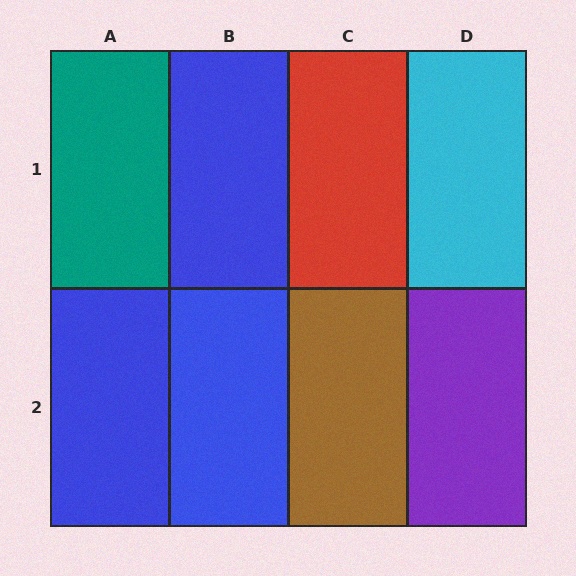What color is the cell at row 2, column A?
Blue.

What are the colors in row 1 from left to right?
Teal, blue, red, cyan.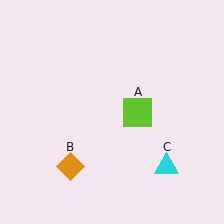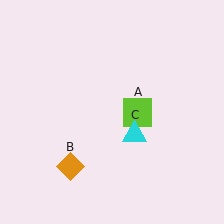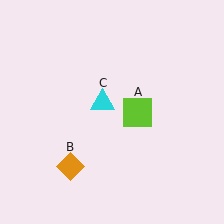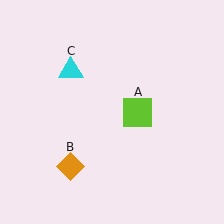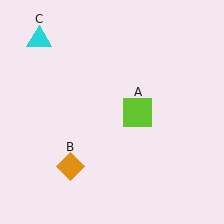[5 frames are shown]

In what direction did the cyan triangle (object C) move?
The cyan triangle (object C) moved up and to the left.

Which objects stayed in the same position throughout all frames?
Lime square (object A) and orange diamond (object B) remained stationary.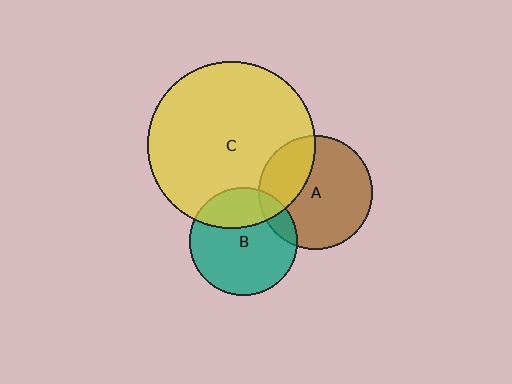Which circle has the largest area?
Circle C (yellow).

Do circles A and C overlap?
Yes.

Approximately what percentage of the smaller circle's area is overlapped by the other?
Approximately 30%.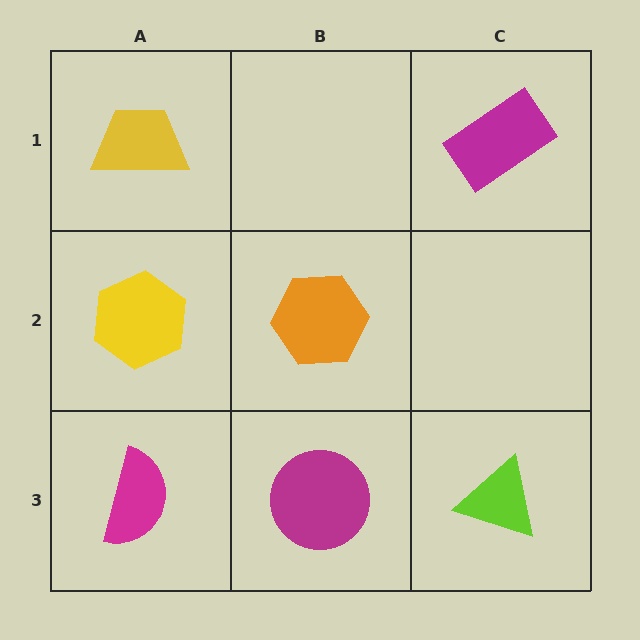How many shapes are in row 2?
2 shapes.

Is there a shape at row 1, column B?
No, that cell is empty.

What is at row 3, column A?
A magenta semicircle.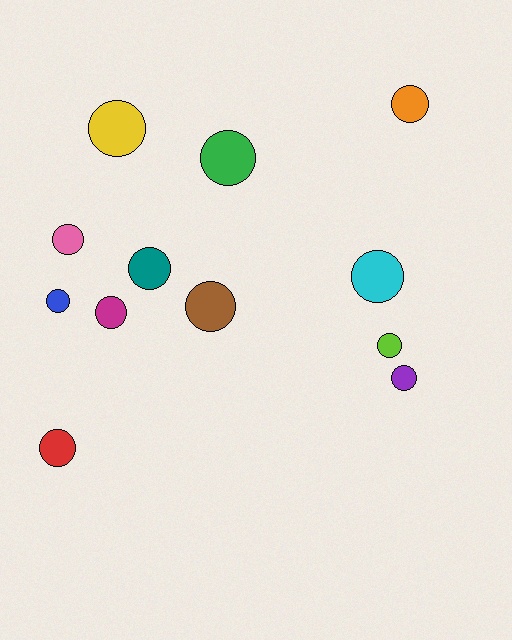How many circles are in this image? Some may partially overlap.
There are 12 circles.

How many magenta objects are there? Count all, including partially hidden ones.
There is 1 magenta object.